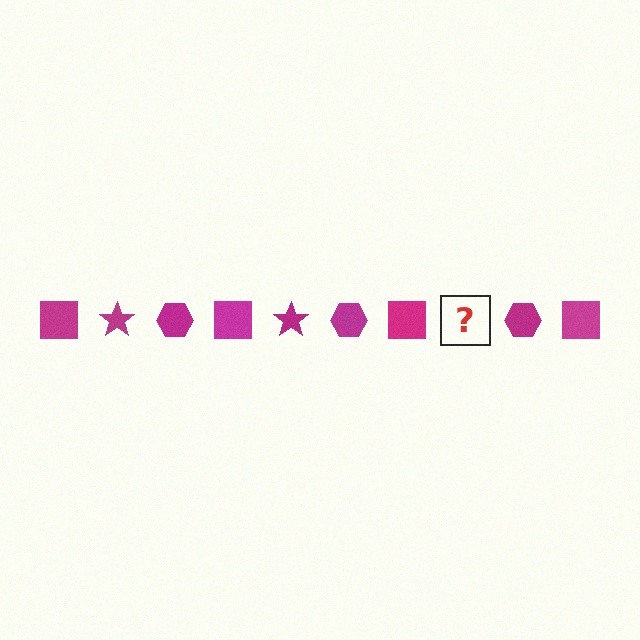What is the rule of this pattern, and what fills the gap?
The rule is that the pattern cycles through square, star, hexagon shapes in magenta. The gap should be filled with a magenta star.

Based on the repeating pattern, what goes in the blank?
The blank should be a magenta star.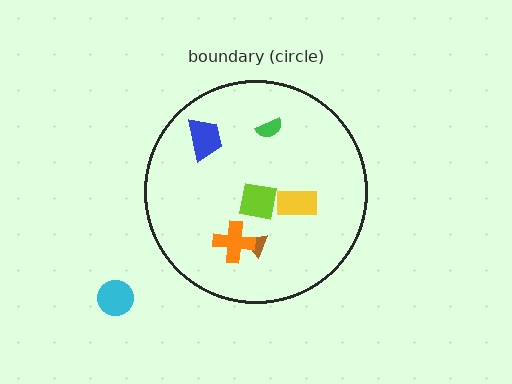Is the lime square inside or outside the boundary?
Inside.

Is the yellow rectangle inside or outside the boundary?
Inside.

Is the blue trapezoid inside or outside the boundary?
Inside.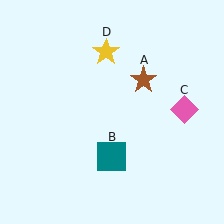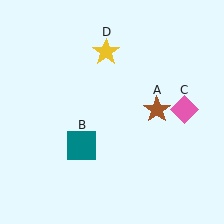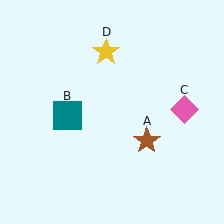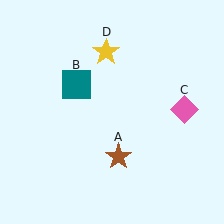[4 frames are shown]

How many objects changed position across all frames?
2 objects changed position: brown star (object A), teal square (object B).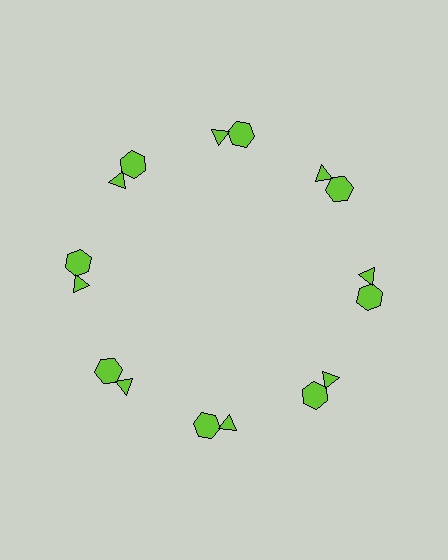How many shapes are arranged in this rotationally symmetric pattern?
There are 16 shapes, arranged in 8 groups of 2.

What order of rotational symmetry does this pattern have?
This pattern has 8-fold rotational symmetry.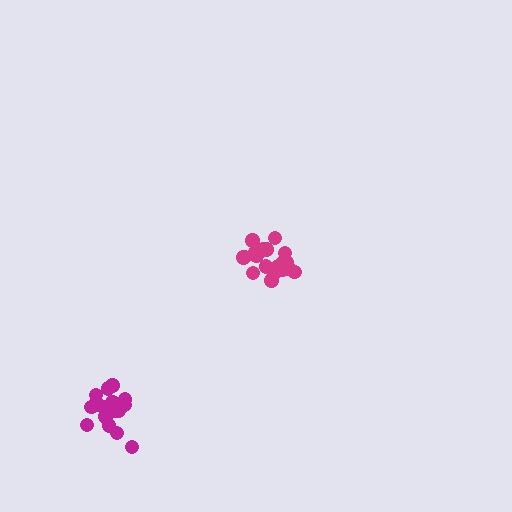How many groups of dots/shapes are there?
There are 2 groups.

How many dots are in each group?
Group 1: 20 dots, Group 2: 18 dots (38 total).